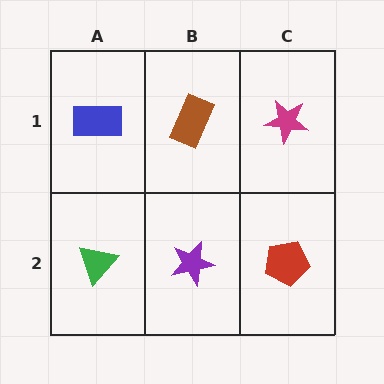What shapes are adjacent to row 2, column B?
A brown rectangle (row 1, column B), a green triangle (row 2, column A), a red pentagon (row 2, column C).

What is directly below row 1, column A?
A green triangle.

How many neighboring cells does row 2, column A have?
2.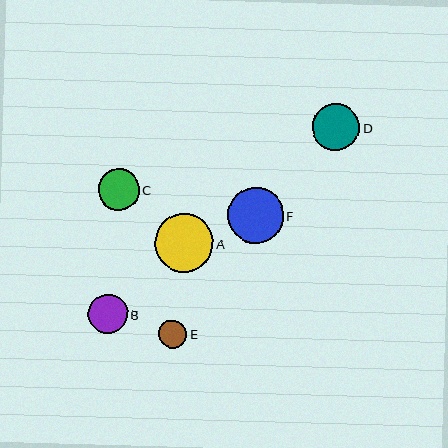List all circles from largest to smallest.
From largest to smallest: A, F, D, C, B, E.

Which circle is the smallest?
Circle E is the smallest with a size of approximately 28 pixels.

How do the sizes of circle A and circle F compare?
Circle A and circle F are approximately the same size.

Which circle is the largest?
Circle A is the largest with a size of approximately 59 pixels.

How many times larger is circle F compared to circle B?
Circle F is approximately 1.4 times the size of circle B.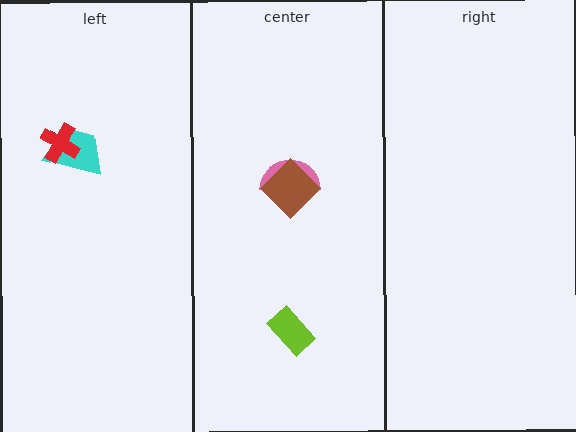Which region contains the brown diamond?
The center region.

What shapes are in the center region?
The pink semicircle, the lime rectangle, the brown diamond.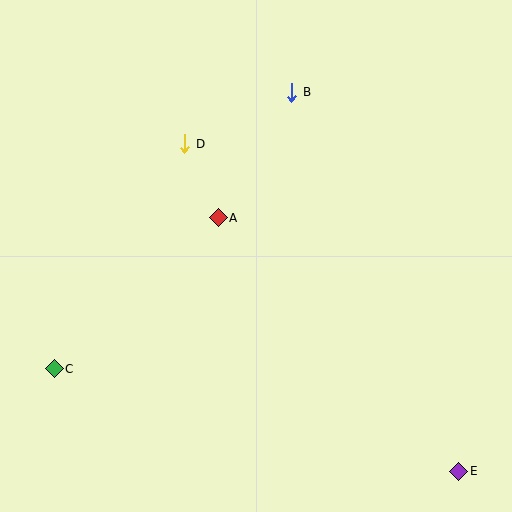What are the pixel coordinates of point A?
Point A is at (218, 218).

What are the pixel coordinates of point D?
Point D is at (185, 144).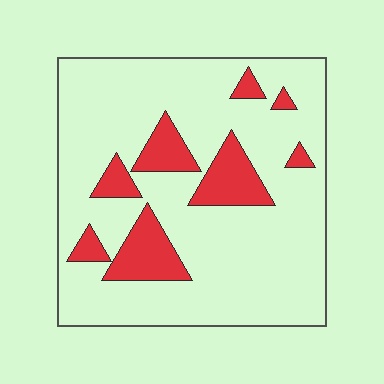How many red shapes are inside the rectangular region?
8.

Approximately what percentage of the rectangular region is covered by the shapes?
Approximately 20%.